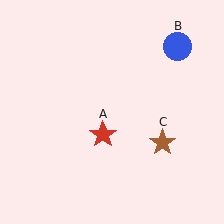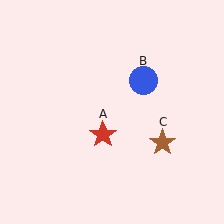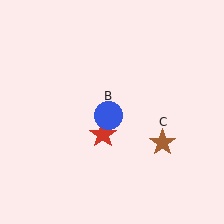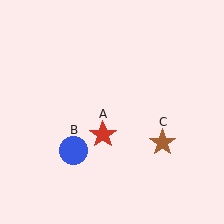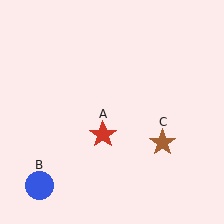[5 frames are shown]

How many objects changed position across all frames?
1 object changed position: blue circle (object B).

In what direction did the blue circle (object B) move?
The blue circle (object B) moved down and to the left.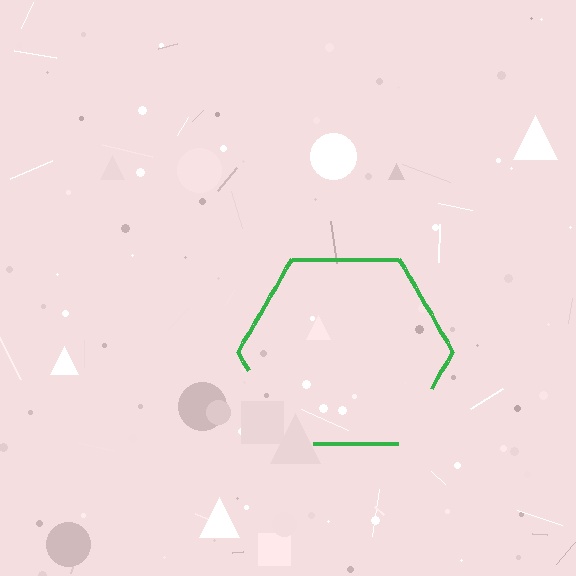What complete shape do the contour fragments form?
The contour fragments form a hexagon.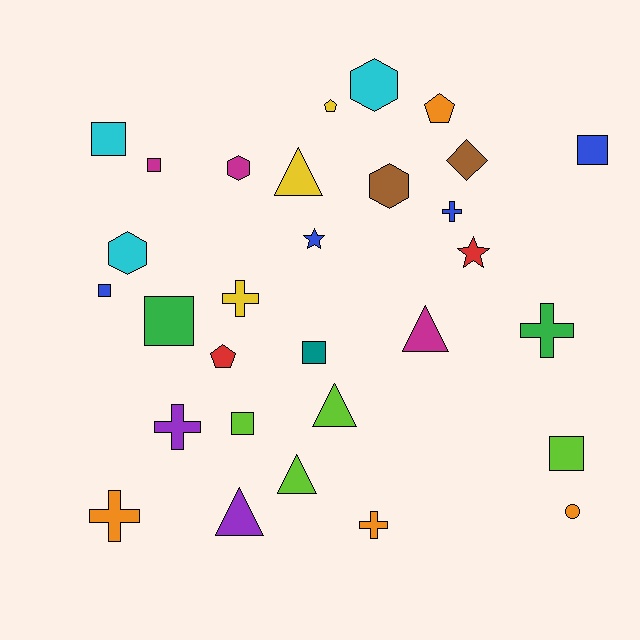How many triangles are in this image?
There are 5 triangles.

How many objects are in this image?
There are 30 objects.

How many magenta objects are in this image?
There are 3 magenta objects.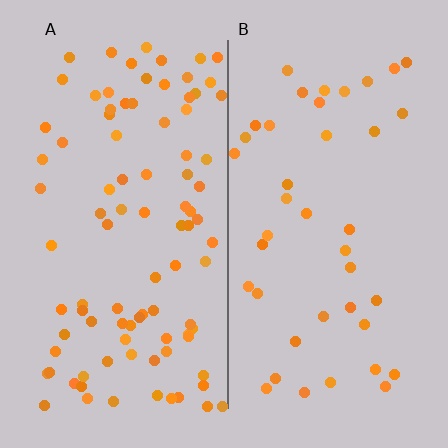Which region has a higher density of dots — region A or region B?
A (the left).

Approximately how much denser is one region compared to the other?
Approximately 2.2× — region A over region B.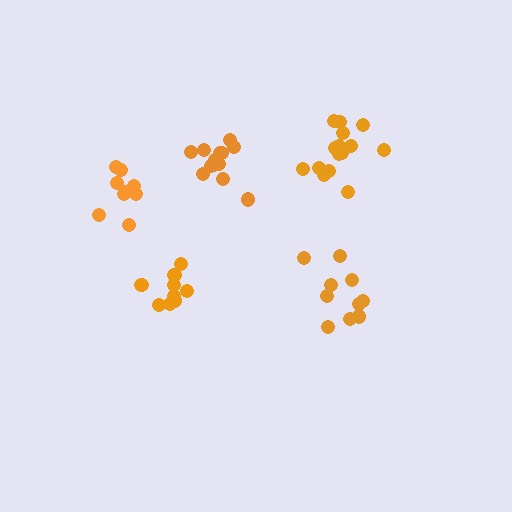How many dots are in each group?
Group 1: 10 dots, Group 2: 9 dots, Group 3: 15 dots, Group 4: 9 dots, Group 5: 13 dots (56 total).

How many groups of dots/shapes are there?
There are 5 groups.